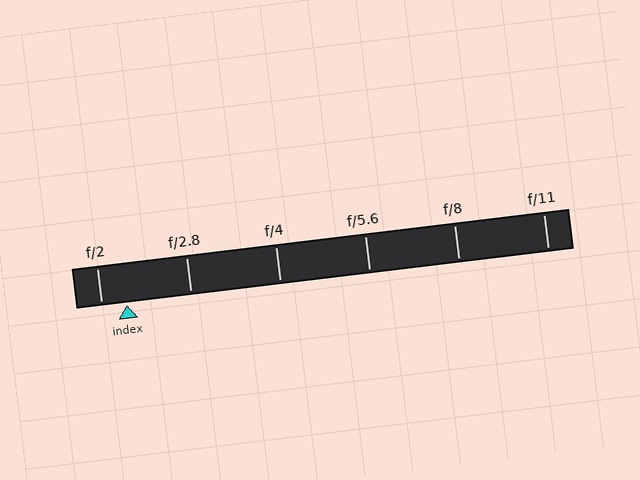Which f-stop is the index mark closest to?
The index mark is closest to f/2.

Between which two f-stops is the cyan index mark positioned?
The index mark is between f/2 and f/2.8.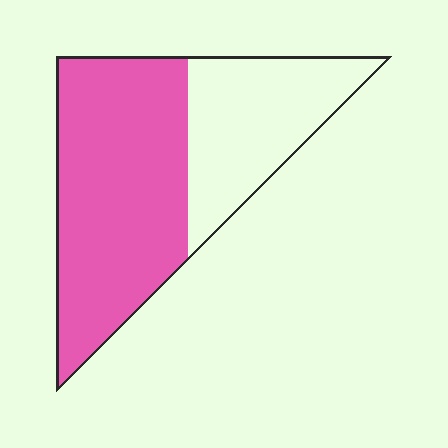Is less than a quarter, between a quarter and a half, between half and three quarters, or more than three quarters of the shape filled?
Between half and three quarters.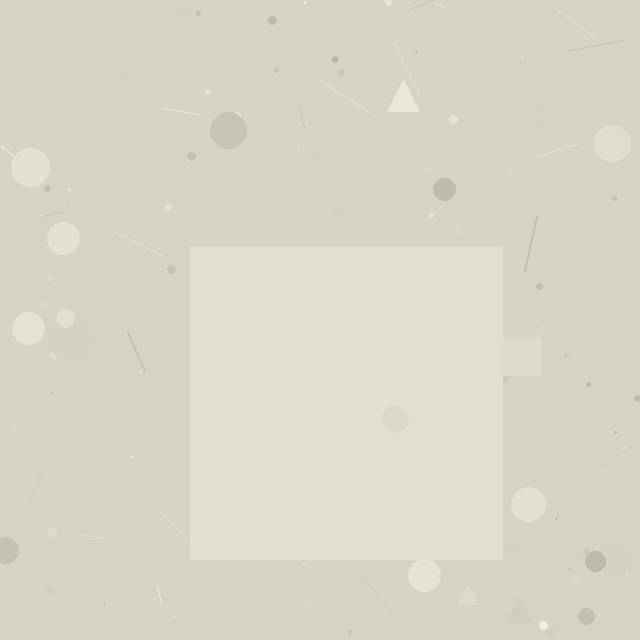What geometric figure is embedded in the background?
A square is embedded in the background.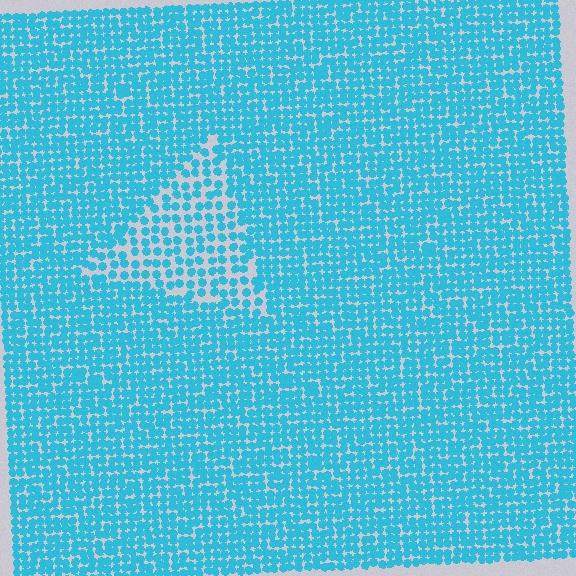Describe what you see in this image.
The image contains small cyan elements arranged at two different densities. A triangle-shaped region is visible where the elements are less densely packed than the surrounding area.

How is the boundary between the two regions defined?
The boundary is defined by a change in element density (approximately 1.7x ratio). All elements are the same color, size, and shape.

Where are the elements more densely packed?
The elements are more densely packed outside the triangle boundary.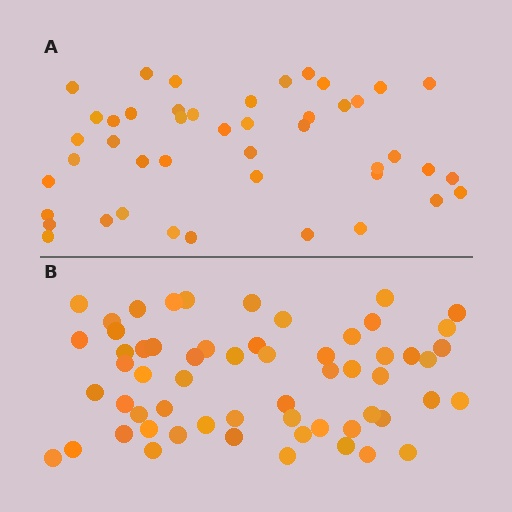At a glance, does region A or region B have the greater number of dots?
Region B (the bottom region) has more dots.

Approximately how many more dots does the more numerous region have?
Region B has approximately 15 more dots than region A.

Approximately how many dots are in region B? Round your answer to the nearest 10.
About 60 dots. (The exact count is 59, which rounds to 60.)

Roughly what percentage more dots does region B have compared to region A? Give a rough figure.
About 30% more.